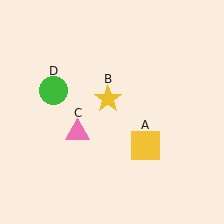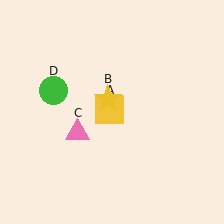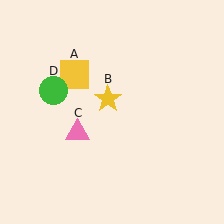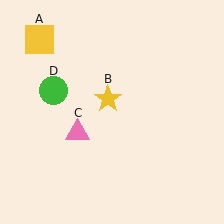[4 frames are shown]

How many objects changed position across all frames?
1 object changed position: yellow square (object A).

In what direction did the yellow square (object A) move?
The yellow square (object A) moved up and to the left.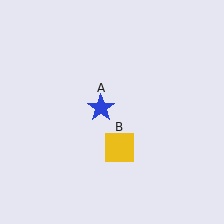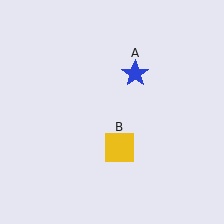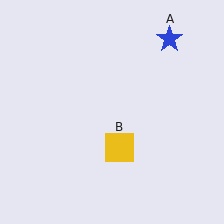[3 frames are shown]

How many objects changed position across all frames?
1 object changed position: blue star (object A).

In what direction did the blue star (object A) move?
The blue star (object A) moved up and to the right.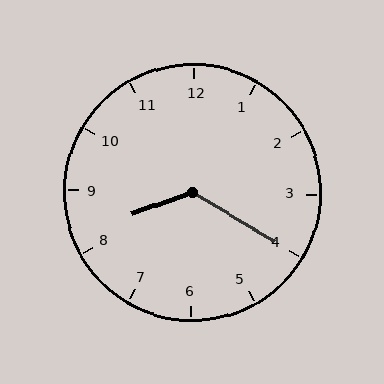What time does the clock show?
8:20.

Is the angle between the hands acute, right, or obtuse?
It is obtuse.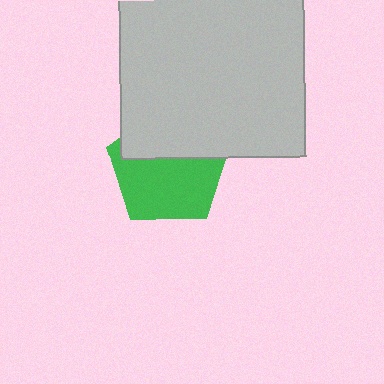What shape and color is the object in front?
The object in front is a light gray rectangle.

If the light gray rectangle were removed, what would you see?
You would see the complete green pentagon.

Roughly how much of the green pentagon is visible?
About half of it is visible (roughly 60%).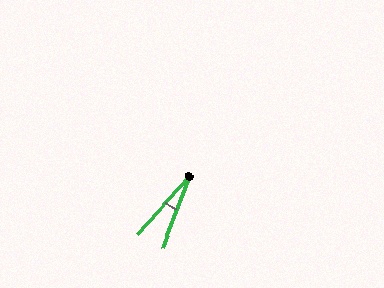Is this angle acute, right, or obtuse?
It is acute.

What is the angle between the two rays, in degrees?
Approximately 21 degrees.